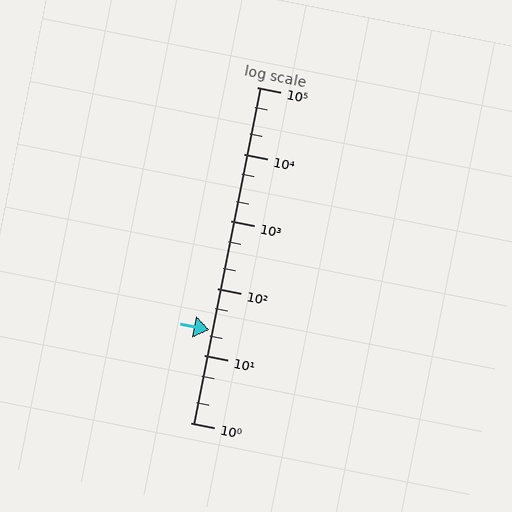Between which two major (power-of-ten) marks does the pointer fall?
The pointer is between 10 and 100.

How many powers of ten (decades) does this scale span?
The scale spans 5 decades, from 1 to 100000.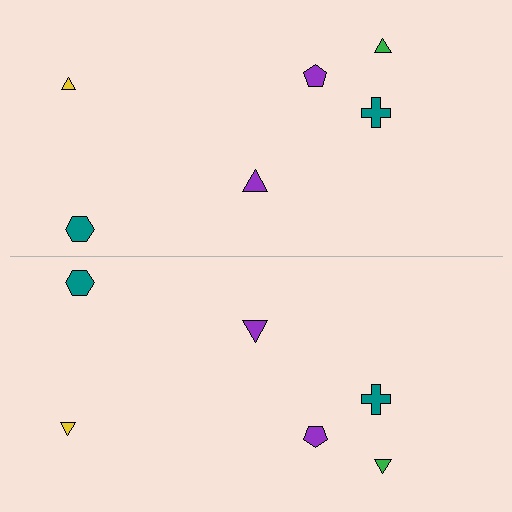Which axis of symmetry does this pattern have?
The pattern has a horizontal axis of symmetry running through the center of the image.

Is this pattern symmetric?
Yes, this pattern has bilateral (reflection) symmetry.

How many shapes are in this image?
There are 12 shapes in this image.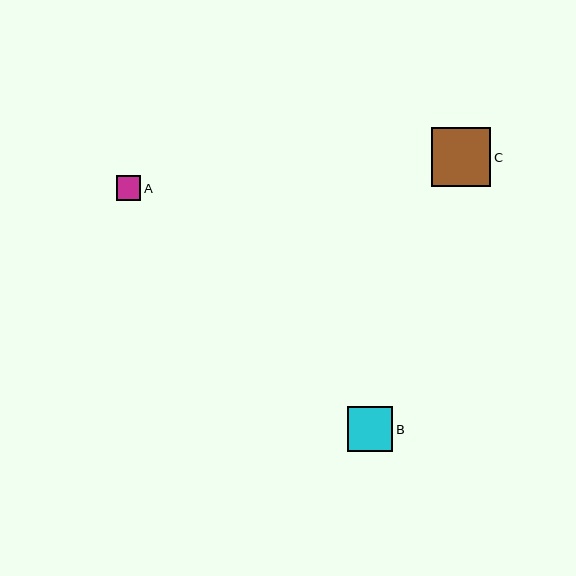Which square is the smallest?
Square A is the smallest with a size of approximately 24 pixels.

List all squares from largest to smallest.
From largest to smallest: C, B, A.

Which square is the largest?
Square C is the largest with a size of approximately 59 pixels.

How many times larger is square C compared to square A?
Square C is approximately 2.4 times the size of square A.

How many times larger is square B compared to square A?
Square B is approximately 1.9 times the size of square A.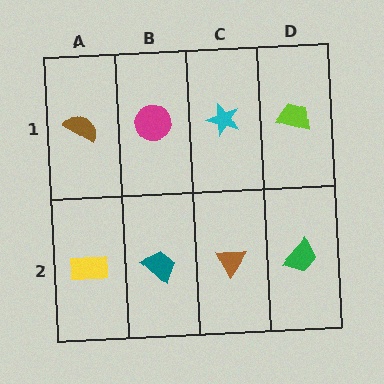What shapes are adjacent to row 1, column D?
A green trapezoid (row 2, column D), a cyan star (row 1, column C).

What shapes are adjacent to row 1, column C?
A brown triangle (row 2, column C), a magenta circle (row 1, column B), a lime trapezoid (row 1, column D).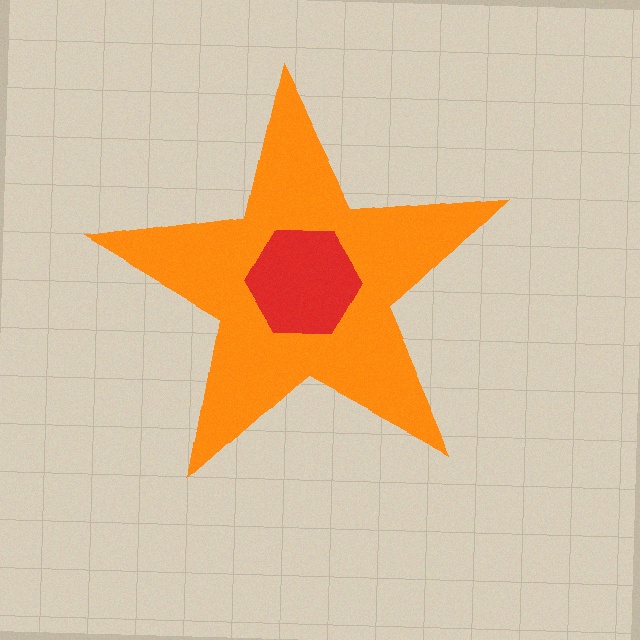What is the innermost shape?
The red hexagon.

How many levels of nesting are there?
2.